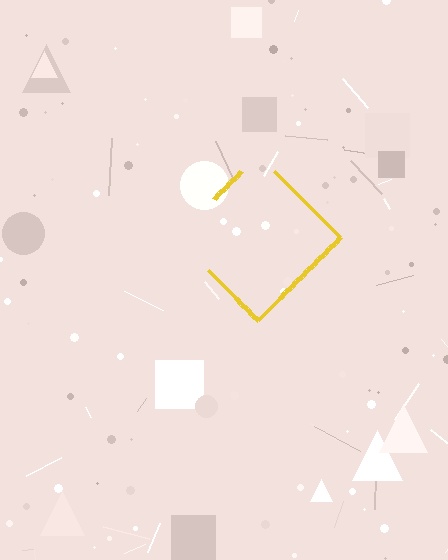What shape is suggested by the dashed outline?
The dashed outline suggests a diamond.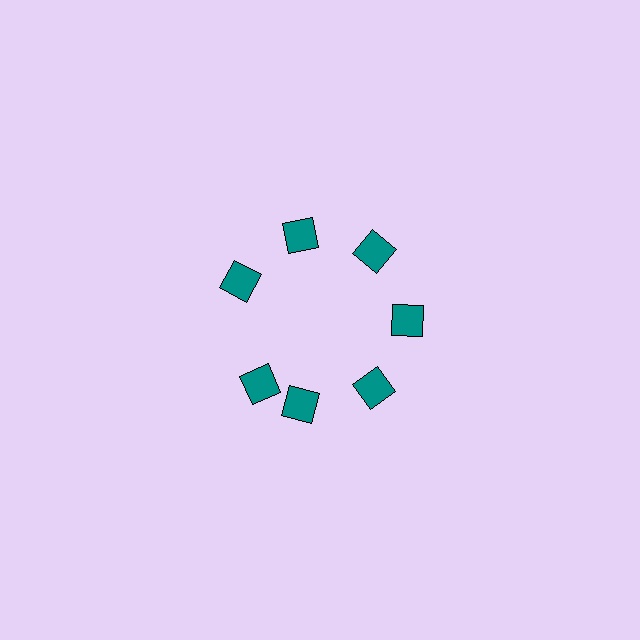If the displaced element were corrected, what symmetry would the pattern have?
It would have 7-fold rotational symmetry — the pattern would map onto itself every 51 degrees.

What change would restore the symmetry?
The symmetry would be restored by rotating it back into even spacing with its neighbors so that all 7 diamonds sit at equal angles and equal distance from the center.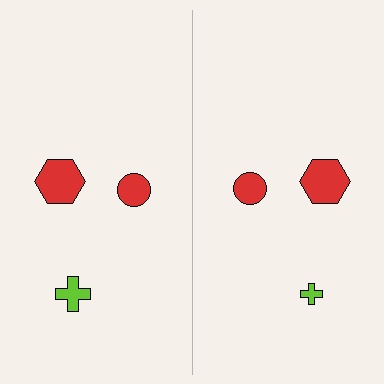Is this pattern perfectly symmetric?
No, the pattern is not perfectly symmetric. The lime cross on the right side has a different size than its mirror counterpart.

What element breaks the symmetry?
The lime cross on the right side has a different size than its mirror counterpart.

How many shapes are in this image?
There are 6 shapes in this image.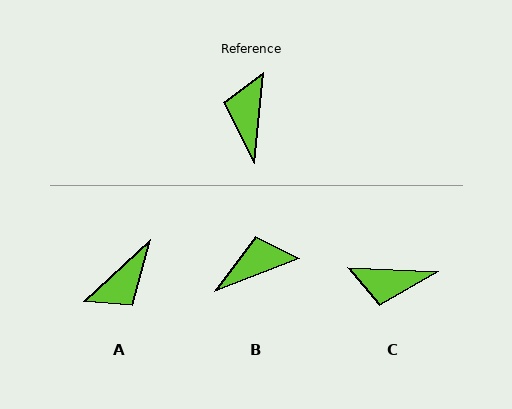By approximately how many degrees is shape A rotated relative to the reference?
Approximately 138 degrees counter-clockwise.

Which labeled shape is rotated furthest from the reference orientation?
A, about 138 degrees away.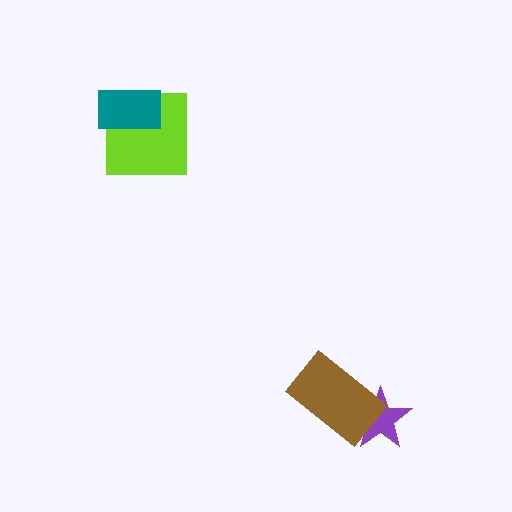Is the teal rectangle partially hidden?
No, no other shape covers it.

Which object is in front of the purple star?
The brown rectangle is in front of the purple star.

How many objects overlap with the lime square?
1 object overlaps with the lime square.